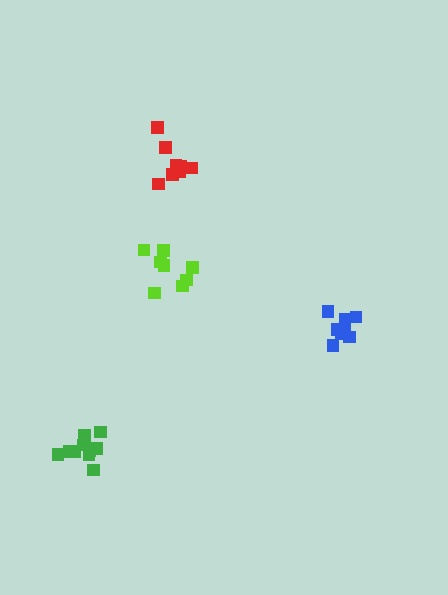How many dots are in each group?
Group 1: 8 dots, Group 2: 8 dots, Group 3: 10 dots, Group 4: 8 dots (34 total).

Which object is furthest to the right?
The blue cluster is rightmost.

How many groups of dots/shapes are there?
There are 4 groups.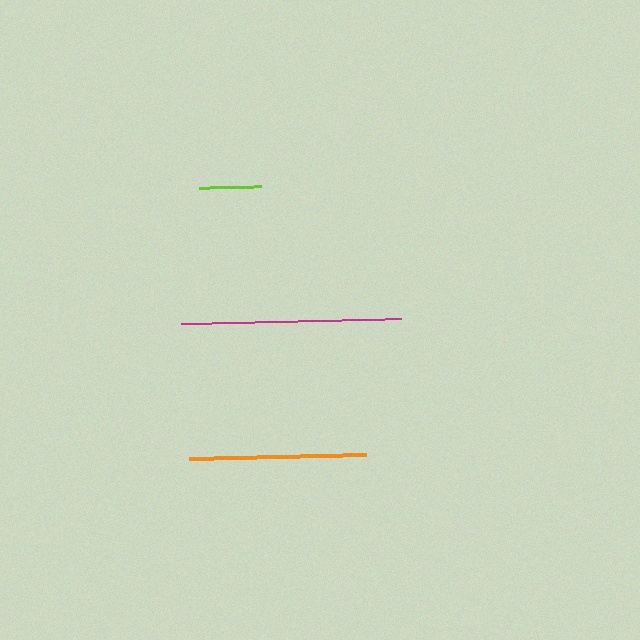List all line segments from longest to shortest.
From longest to shortest: magenta, orange, lime.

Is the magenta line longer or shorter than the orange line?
The magenta line is longer than the orange line.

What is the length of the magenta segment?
The magenta segment is approximately 220 pixels long.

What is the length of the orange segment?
The orange segment is approximately 178 pixels long.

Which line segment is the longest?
The magenta line is the longest at approximately 220 pixels.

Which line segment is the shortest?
The lime line is the shortest at approximately 62 pixels.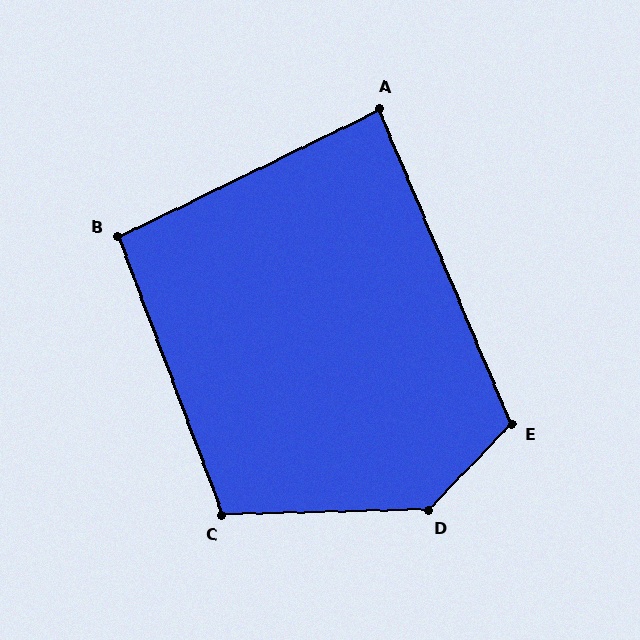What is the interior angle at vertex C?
Approximately 109 degrees (obtuse).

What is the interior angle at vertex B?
Approximately 96 degrees (obtuse).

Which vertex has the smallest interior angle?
A, at approximately 87 degrees.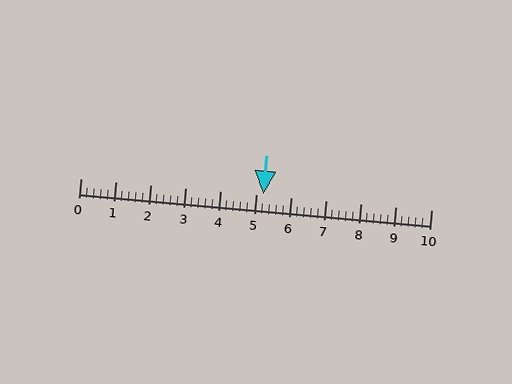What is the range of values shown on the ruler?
The ruler shows values from 0 to 10.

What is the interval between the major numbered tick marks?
The major tick marks are spaced 1 units apart.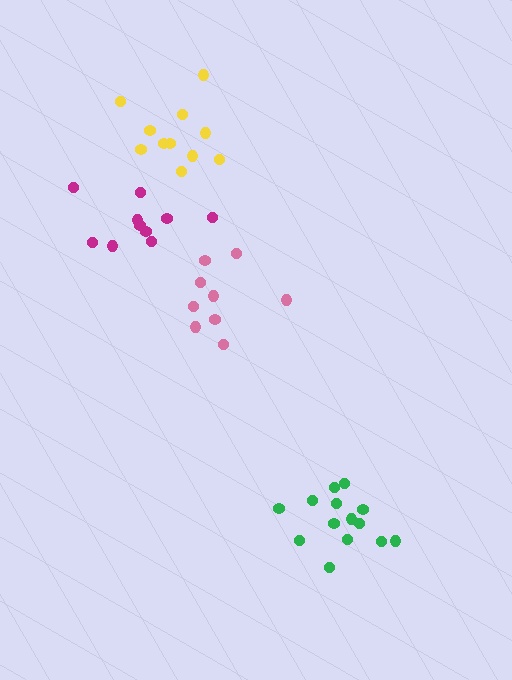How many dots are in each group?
Group 1: 11 dots, Group 2: 14 dots, Group 3: 10 dots, Group 4: 9 dots (44 total).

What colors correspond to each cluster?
The clusters are colored: yellow, green, magenta, pink.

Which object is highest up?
The yellow cluster is topmost.